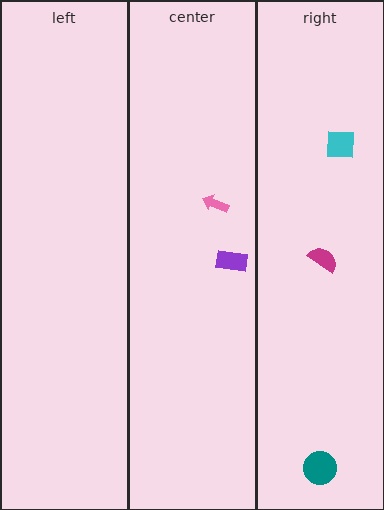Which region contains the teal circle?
The right region.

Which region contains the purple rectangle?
The center region.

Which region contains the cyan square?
The right region.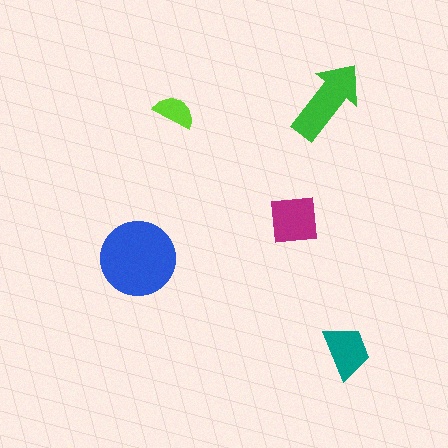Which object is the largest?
The blue circle.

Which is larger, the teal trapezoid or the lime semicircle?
The teal trapezoid.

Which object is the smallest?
The lime semicircle.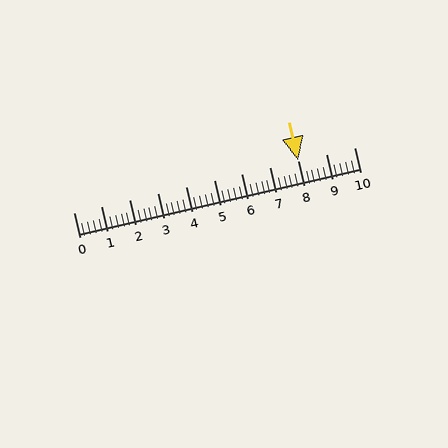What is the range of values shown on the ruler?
The ruler shows values from 0 to 10.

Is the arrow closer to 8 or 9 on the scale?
The arrow is closer to 8.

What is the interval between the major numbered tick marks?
The major tick marks are spaced 1 units apart.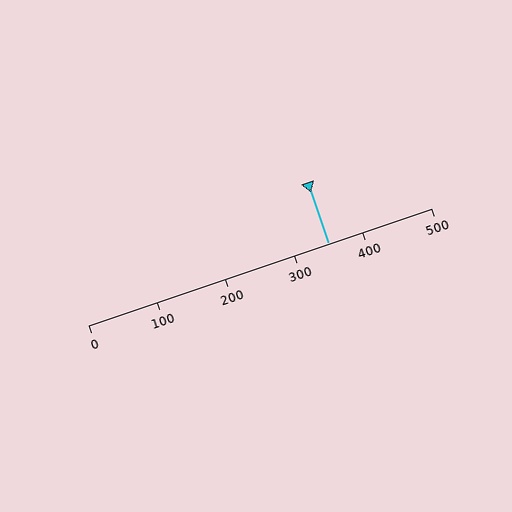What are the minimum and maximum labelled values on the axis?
The axis runs from 0 to 500.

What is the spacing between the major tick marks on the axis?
The major ticks are spaced 100 apart.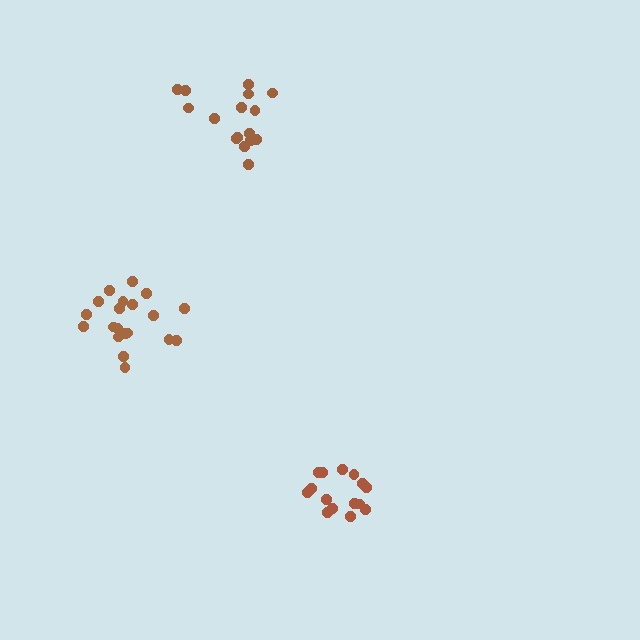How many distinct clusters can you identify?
There are 3 distinct clusters.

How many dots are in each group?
Group 1: 16 dots, Group 2: 15 dots, Group 3: 20 dots (51 total).